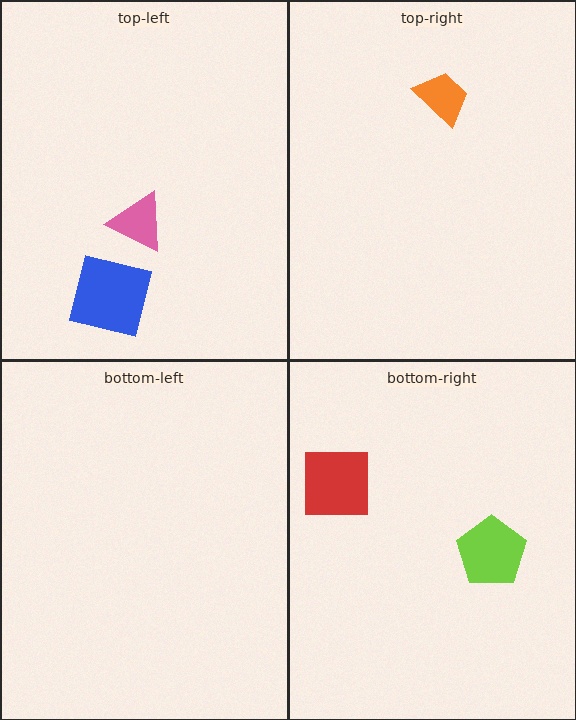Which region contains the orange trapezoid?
The top-right region.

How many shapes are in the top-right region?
1.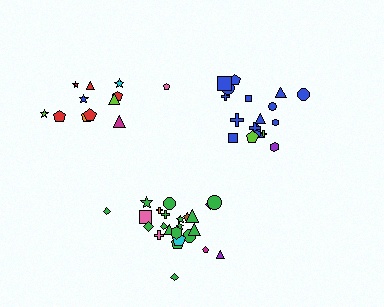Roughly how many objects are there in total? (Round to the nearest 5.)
Roughly 55 objects in total.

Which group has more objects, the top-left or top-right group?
The top-right group.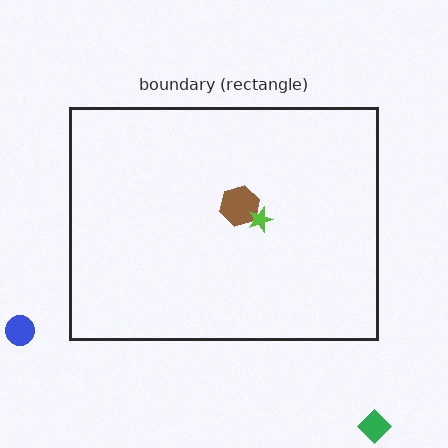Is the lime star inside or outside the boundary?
Inside.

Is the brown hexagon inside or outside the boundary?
Inside.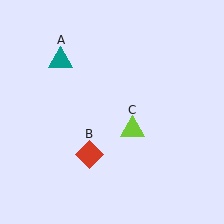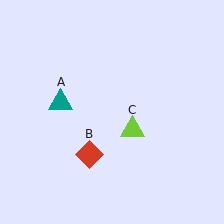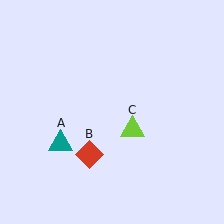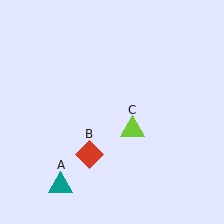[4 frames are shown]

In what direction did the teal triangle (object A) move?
The teal triangle (object A) moved down.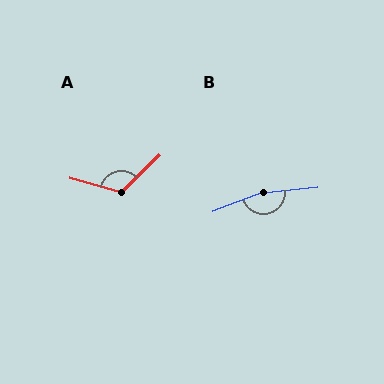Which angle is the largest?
B, at approximately 165 degrees.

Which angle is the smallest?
A, at approximately 119 degrees.